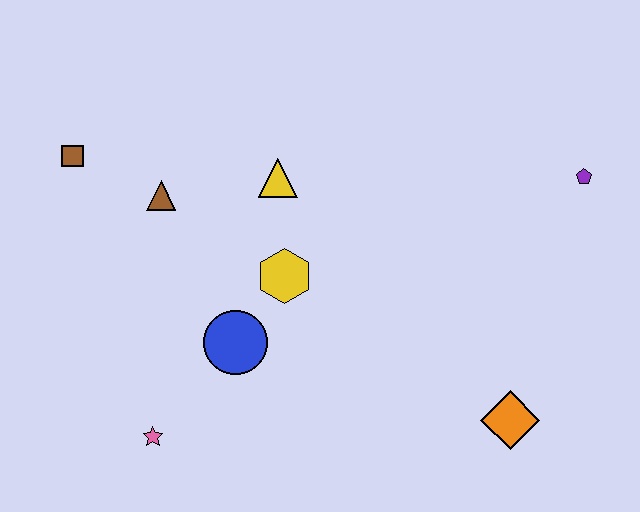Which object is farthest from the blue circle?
The purple pentagon is farthest from the blue circle.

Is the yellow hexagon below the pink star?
No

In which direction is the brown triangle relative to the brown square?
The brown triangle is to the right of the brown square.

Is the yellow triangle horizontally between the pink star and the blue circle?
No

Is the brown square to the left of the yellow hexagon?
Yes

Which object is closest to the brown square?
The brown triangle is closest to the brown square.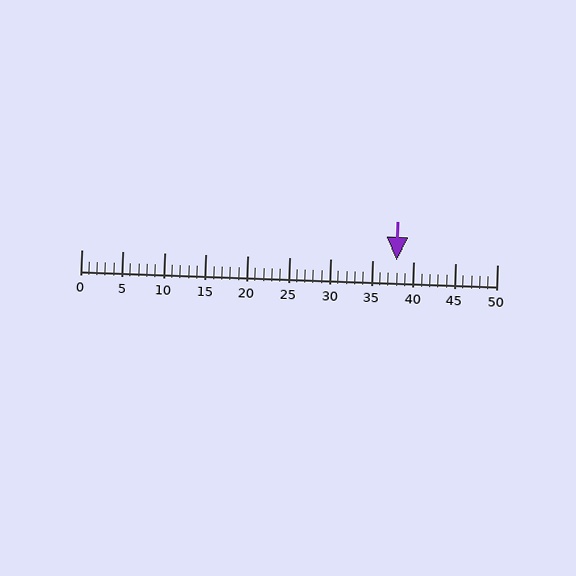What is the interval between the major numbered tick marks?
The major tick marks are spaced 5 units apart.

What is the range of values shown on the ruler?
The ruler shows values from 0 to 50.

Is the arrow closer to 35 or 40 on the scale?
The arrow is closer to 40.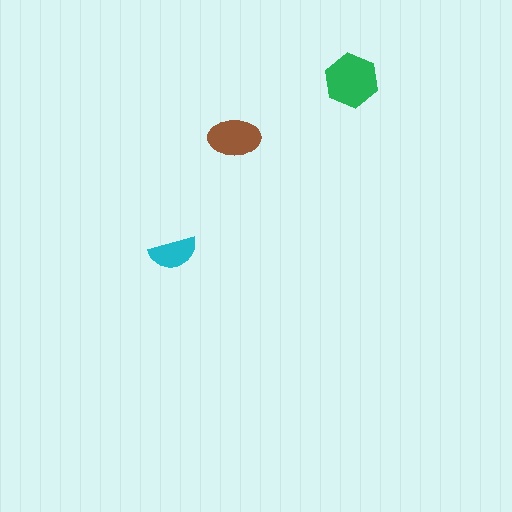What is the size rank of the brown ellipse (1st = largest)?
2nd.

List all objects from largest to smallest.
The green hexagon, the brown ellipse, the cyan semicircle.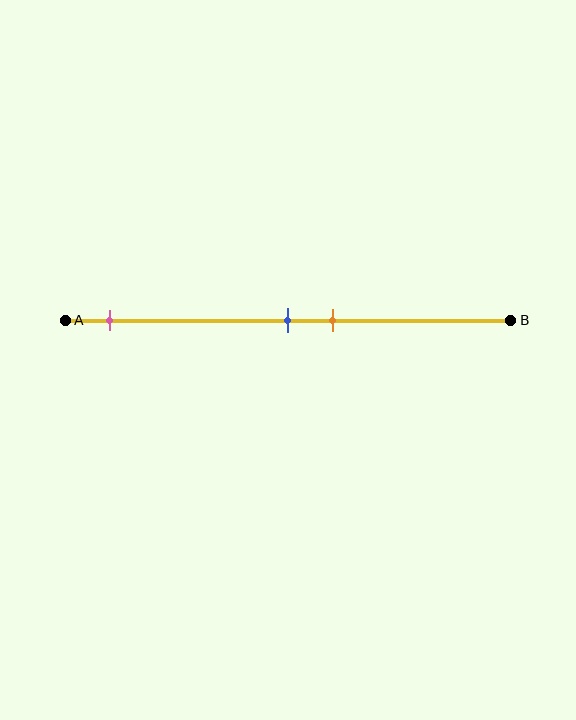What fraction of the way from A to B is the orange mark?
The orange mark is approximately 60% (0.6) of the way from A to B.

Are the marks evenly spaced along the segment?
No, the marks are not evenly spaced.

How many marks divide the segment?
There are 3 marks dividing the segment.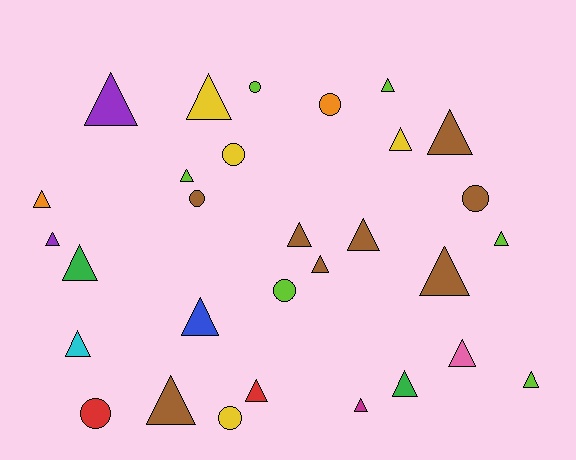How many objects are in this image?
There are 30 objects.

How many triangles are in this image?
There are 22 triangles.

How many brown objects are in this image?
There are 8 brown objects.